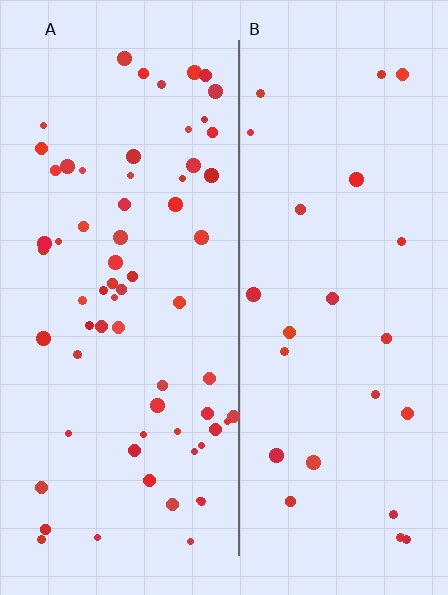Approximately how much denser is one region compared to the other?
Approximately 2.7× — region A over region B.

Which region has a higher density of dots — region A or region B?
A (the left).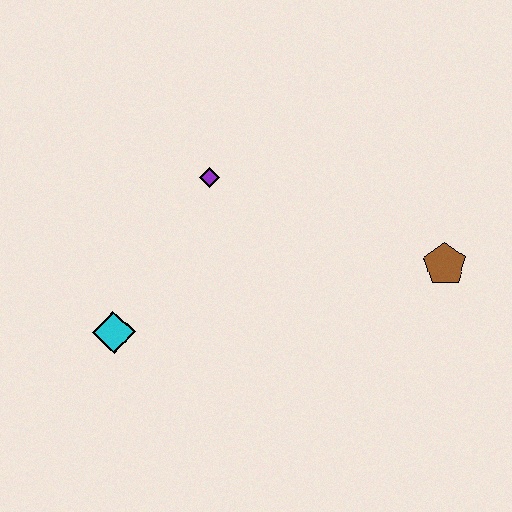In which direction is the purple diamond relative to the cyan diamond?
The purple diamond is above the cyan diamond.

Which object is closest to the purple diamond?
The cyan diamond is closest to the purple diamond.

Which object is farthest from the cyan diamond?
The brown pentagon is farthest from the cyan diamond.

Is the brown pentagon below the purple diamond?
Yes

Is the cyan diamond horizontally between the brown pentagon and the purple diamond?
No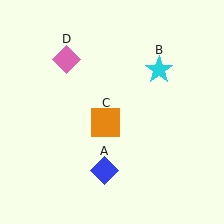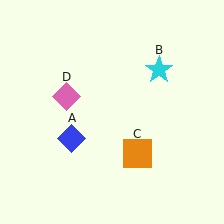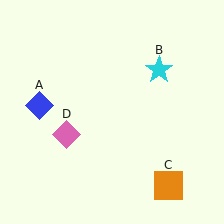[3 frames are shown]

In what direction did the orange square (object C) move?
The orange square (object C) moved down and to the right.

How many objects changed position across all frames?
3 objects changed position: blue diamond (object A), orange square (object C), pink diamond (object D).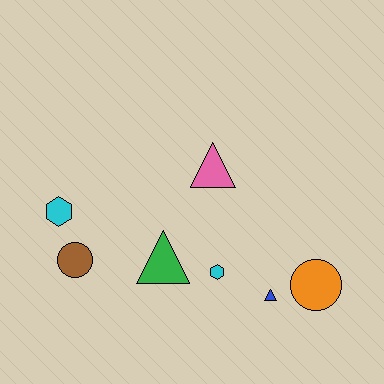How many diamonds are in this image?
There are no diamonds.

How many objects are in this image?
There are 7 objects.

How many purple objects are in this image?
There are no purple objects.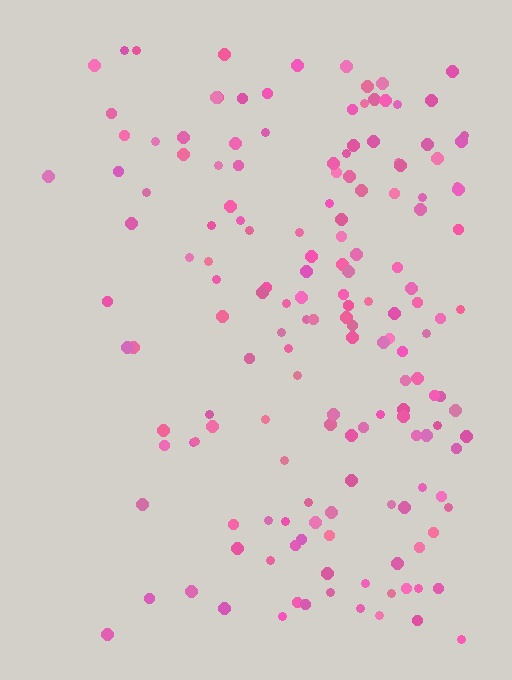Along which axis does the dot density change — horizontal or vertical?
Horizontal.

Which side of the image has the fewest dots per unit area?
The left.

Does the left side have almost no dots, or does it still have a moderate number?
Still a moderate number, just noticeably fewer than the right.